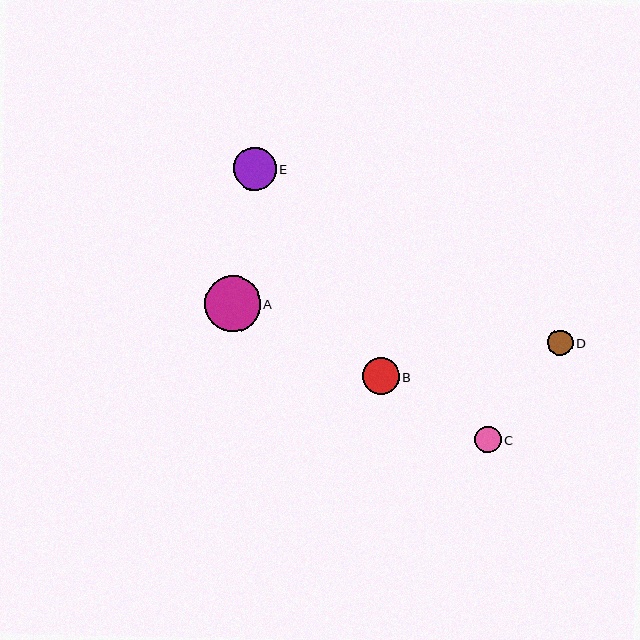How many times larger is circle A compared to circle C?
Circle A is approximately 2.1 times the size of circle C.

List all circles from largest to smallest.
From largest to smallest: A, E, B, C, D.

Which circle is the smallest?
Circle D is the smallest with a size of approximately 25 pixels.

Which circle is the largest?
Circle A is the largest with a size of approximately 56 pixels.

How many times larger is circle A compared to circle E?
Circle A is approximately 1.3 times the size of circle E.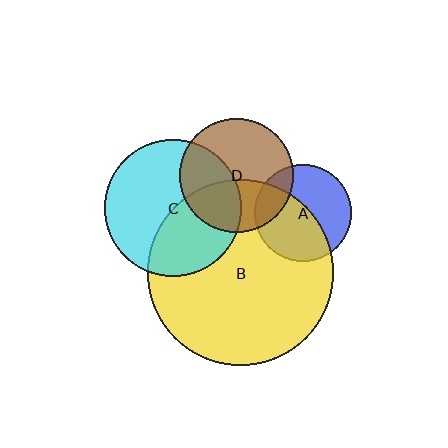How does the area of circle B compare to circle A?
Approximately 3.7 times.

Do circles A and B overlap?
Yes.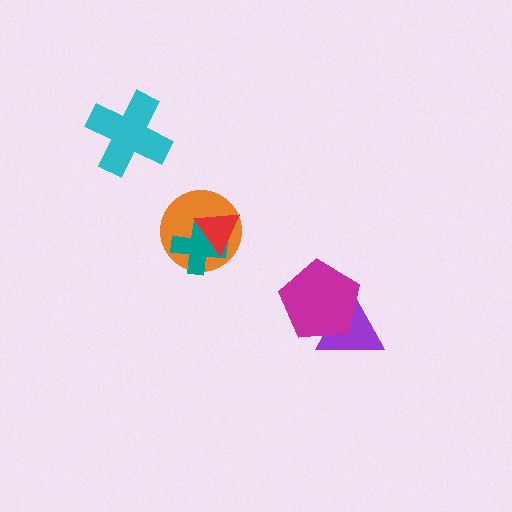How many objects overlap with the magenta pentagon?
1 object overlaps with the magenta pentagon.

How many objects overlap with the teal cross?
2 objects overlap with the teal cross.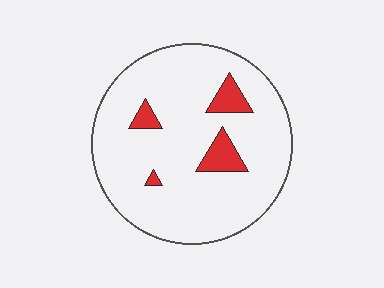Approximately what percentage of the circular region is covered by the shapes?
Approximately 10%.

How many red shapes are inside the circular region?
4.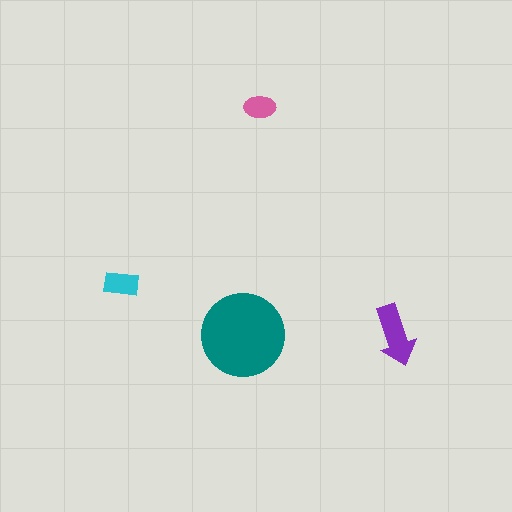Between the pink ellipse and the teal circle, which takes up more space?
The teal circle.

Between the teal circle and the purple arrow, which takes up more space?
The teal circle.